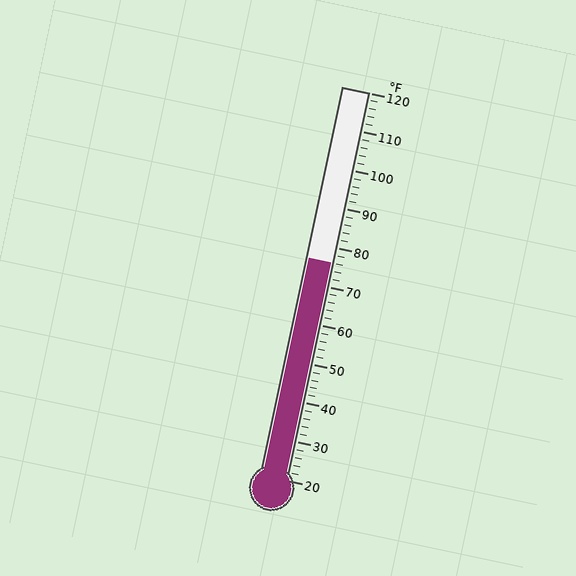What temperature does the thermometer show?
The thermometer shows approximately 76°F.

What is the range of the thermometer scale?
The thermometer scale ranges from 20°F to 120°F.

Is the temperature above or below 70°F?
The temperature is above 70°F.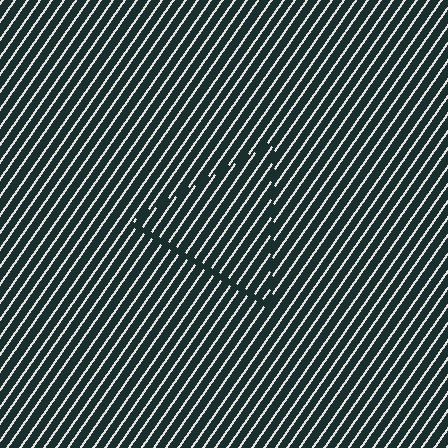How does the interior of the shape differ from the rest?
The interior of the shape contains the same grating, shifted by half a period — the contour is defined by the phase discontinuity where line-ends from the inner and outer gratings abut.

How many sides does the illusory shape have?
3 sides — the line-ends trace a triangle.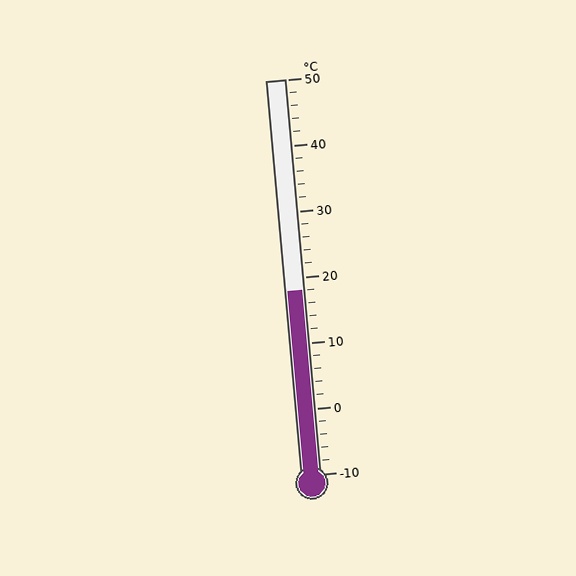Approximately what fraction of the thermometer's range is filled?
The thermometer is filled to approximately 45% of its range.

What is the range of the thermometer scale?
The thermometer scale ranges from -10°C to 50°C.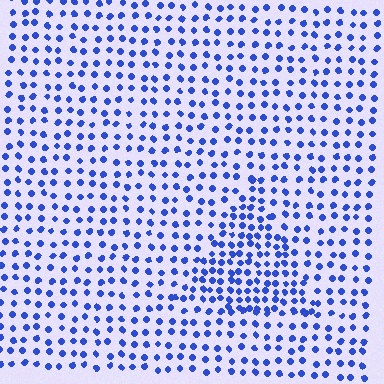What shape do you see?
I see a triangle.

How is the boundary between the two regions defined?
The boundary is defined by a change in element density (approximately 1.8x ratio). All elements are the same color, size, and shape.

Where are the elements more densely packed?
The elements are more densely packed inside the triangle boundary.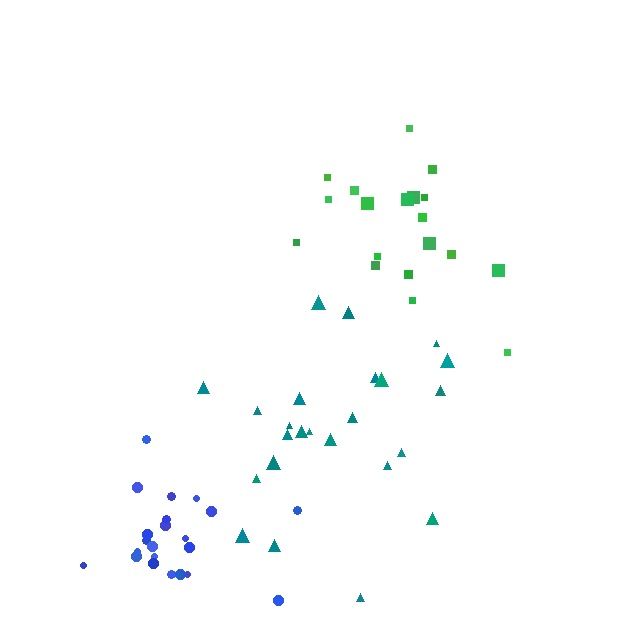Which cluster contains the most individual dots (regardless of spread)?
Teal (24).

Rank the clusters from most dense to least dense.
blue, teal, green.